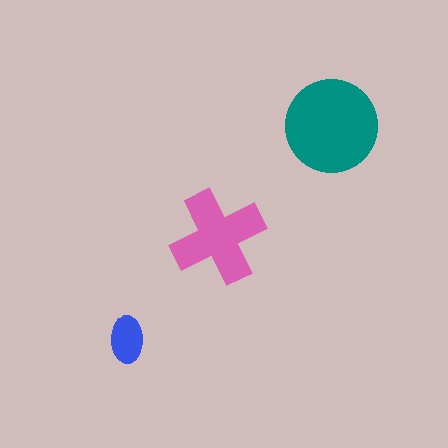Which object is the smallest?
The blue ellipse.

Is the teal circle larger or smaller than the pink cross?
Larger.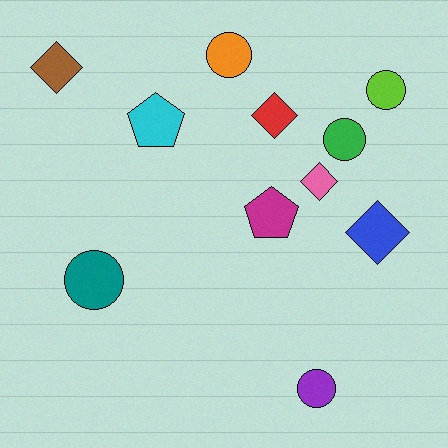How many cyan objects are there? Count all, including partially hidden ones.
There is 1 cyan object.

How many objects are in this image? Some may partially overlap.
There are 11 objects.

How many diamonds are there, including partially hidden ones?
There are 4 diamonds.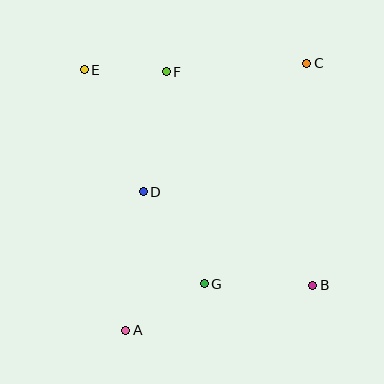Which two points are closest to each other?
Points E and F are closest to each other.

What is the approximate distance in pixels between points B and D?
The distance between B and D is approximately 194 pixels.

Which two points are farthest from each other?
Points A and C are farthest from each other.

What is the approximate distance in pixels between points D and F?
The distance between D and F is approximately 122 pixels.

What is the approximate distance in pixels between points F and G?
The distance between F and G is approximately 216 pixels.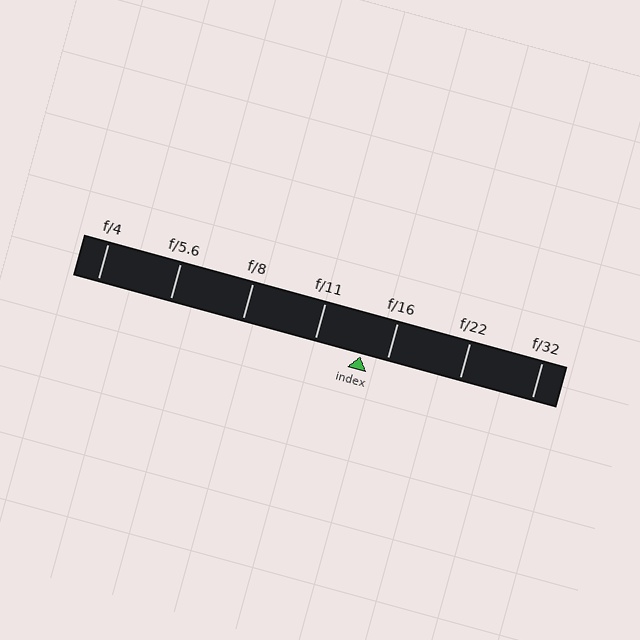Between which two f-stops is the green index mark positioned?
The index mark is between f/11 and f/16.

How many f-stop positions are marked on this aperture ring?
There are 7 f-stop positions marked.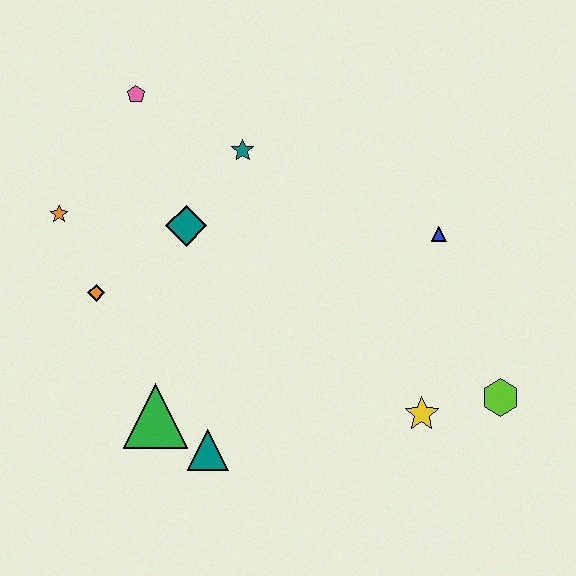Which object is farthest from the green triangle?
The lime hexagon is farthest from the green triangle.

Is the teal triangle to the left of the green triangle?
No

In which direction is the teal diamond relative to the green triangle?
The teal diamond is above the green triangle.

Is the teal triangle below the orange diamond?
Yes